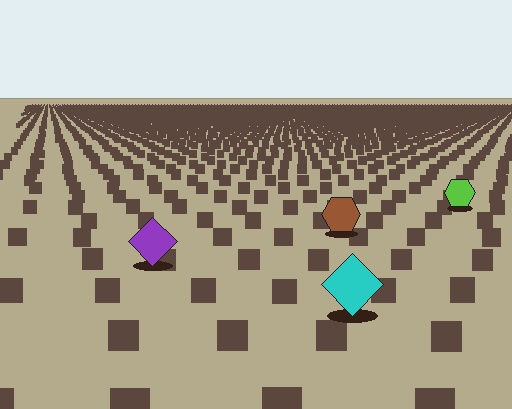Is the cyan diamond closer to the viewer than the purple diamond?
Yes. The cyan diamond is closer — you can tell from the texture gradient: the ground texture is coarser near it.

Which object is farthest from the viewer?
The lime hexagon is farthest from the viewer. It appears smaller and the ground texture around it is denser.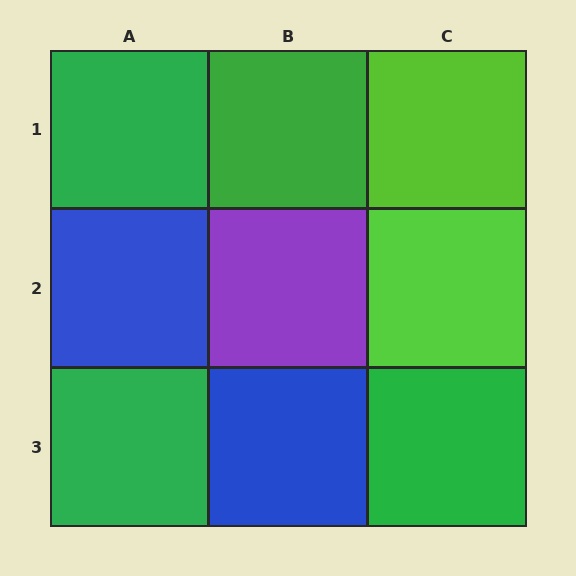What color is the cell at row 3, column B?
Blue.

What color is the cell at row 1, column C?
Lime.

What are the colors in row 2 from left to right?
Blue, purple, lime.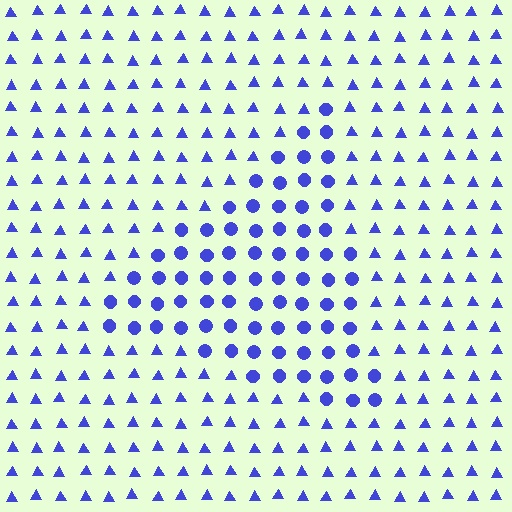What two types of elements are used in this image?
The image uses circles inside the triangle region and triangles outside it.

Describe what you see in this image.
The image is filled with small blue elements arranged in a uniform grid. A triangle-shaped region contains circles, while the surrounding area contains triangles. The boundary is defined purely by the change in element shape.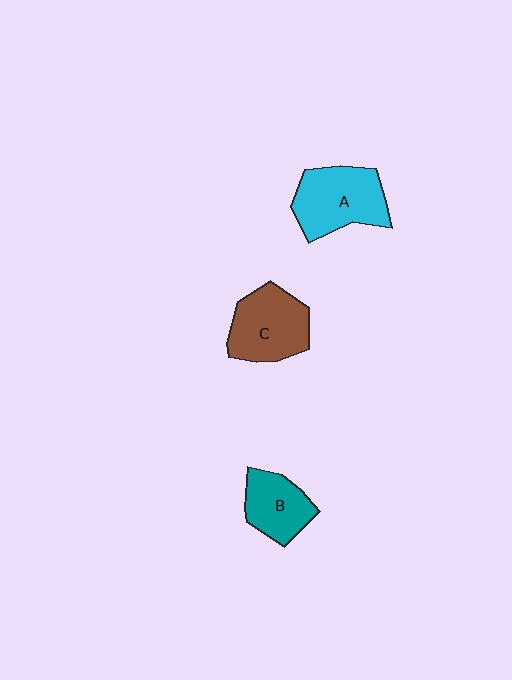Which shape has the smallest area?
Shape B (teal).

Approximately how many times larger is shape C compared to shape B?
Approximately 1.3 times.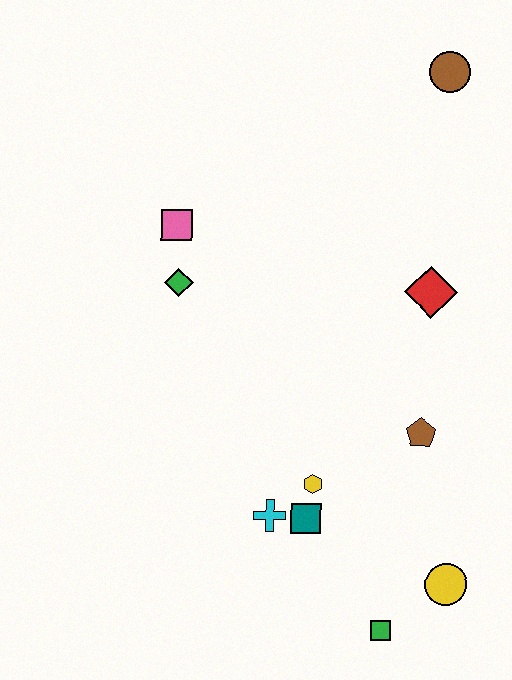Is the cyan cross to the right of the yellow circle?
No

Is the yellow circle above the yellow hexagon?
No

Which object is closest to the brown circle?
The red diamond is closest to the brown circle.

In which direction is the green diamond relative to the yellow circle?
The green diamond is above the yellow circle.